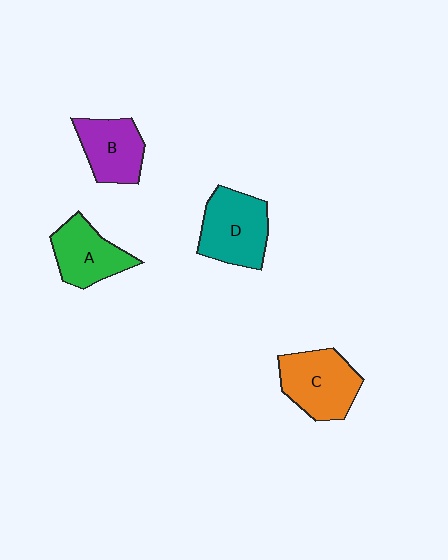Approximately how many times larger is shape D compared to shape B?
Approximately 1.3 times.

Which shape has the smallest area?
Shape B (purple).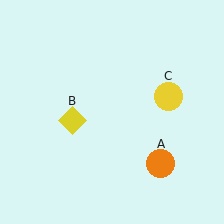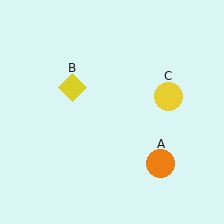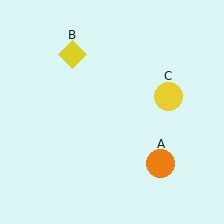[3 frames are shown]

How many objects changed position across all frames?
1 object changed position: yellow diamond (object B).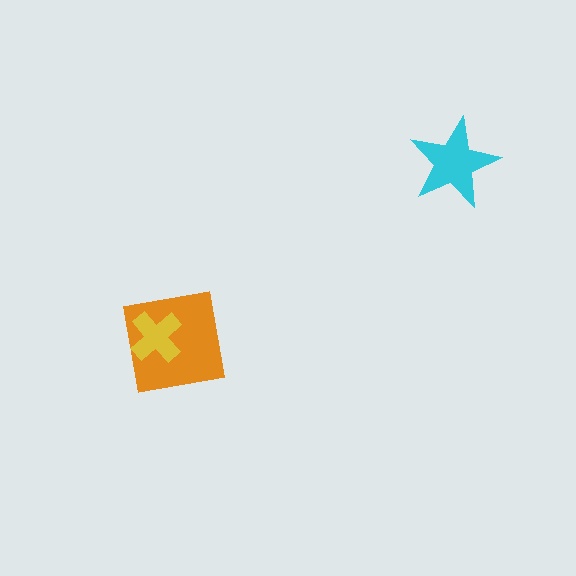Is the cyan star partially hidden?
No, no other shape covers it.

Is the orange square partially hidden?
Yes, it is partially covered by another shape.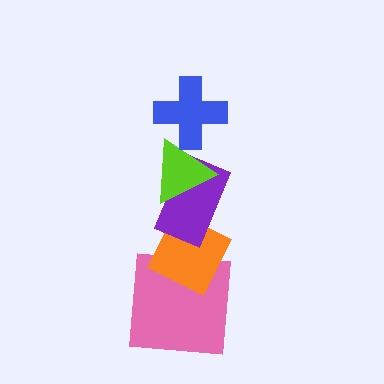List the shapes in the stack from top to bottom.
From top to bottom: the blue cross, the lime triangle, the purple rectangle, the orange diamond, the pink square.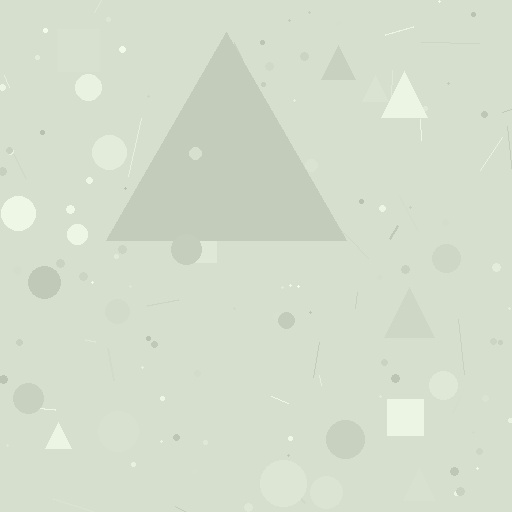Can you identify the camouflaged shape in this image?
The camouflaged shape is a triangle.